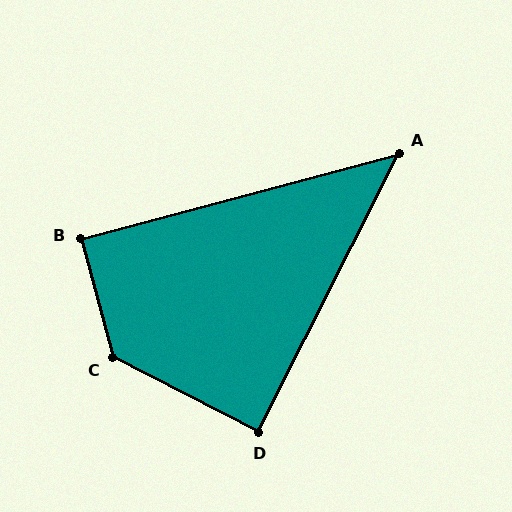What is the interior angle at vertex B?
Approximately 90 degrees (approximately right).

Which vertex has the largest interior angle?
C, at approximately 132 degrees.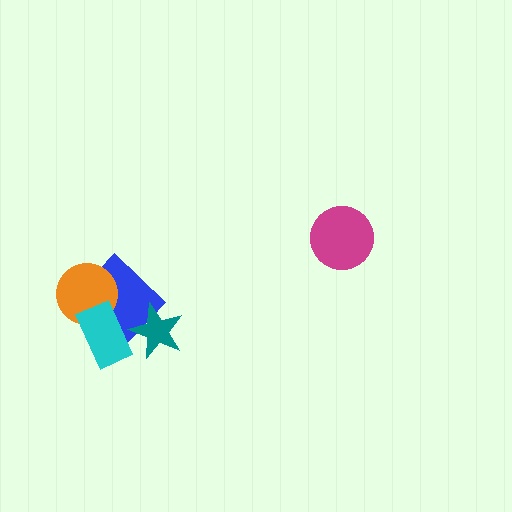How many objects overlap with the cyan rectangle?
3 objects overlap with the cyan rectangle.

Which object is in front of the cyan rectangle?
The teal star is in front of the cyan rectangle.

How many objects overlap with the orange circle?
2 objects overlap with the orange circle.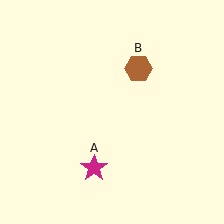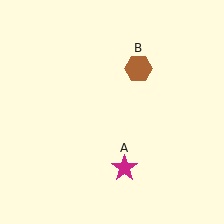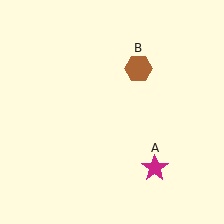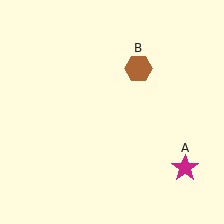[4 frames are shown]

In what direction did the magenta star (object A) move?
The magenta star (object A) moved right.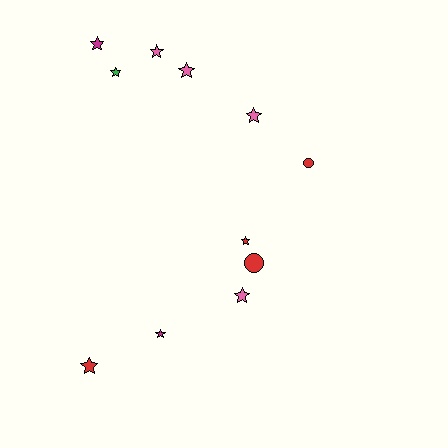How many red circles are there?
There are 2 red circles.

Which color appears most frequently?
Red, with 4 objects.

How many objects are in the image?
There are 11 objects.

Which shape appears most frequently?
Star, with 9 objects.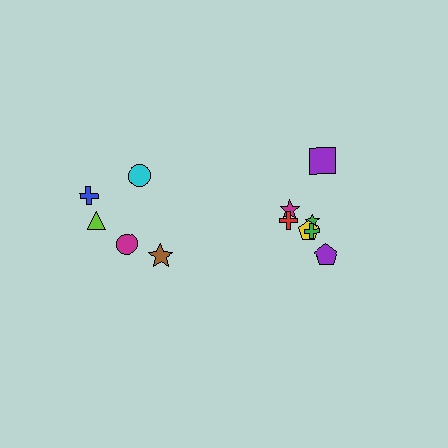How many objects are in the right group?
There are 7 objects.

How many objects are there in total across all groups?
There are 12 objects.